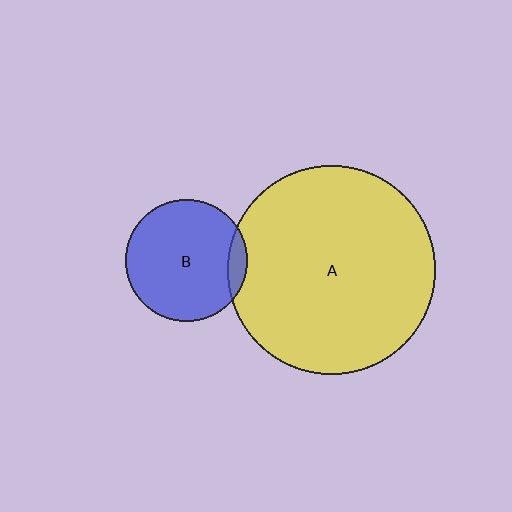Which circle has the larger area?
Circle A (yellow).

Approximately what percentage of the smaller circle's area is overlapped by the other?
Approximately 10%.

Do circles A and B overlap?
Yes.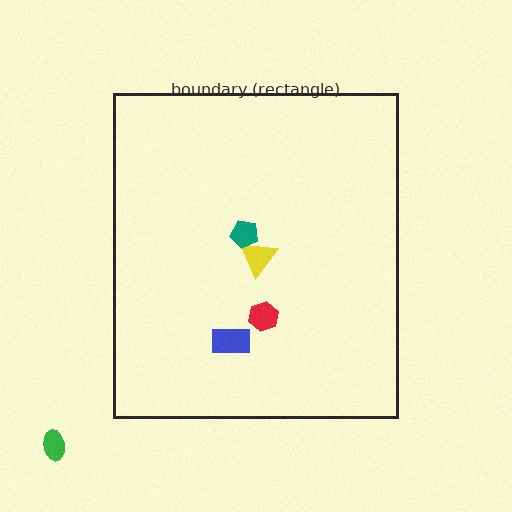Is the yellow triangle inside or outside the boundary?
Inside.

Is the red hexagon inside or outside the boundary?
Inside.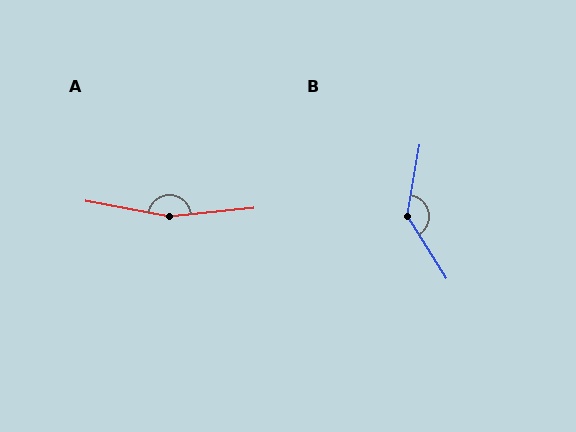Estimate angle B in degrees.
Approximately 138 degrees.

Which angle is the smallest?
B, at approximately 138 degrees.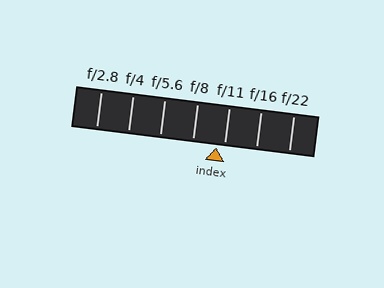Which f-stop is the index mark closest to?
The index mark is closest to f/11.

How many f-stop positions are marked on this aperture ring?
There are 7 f-stop positions marked.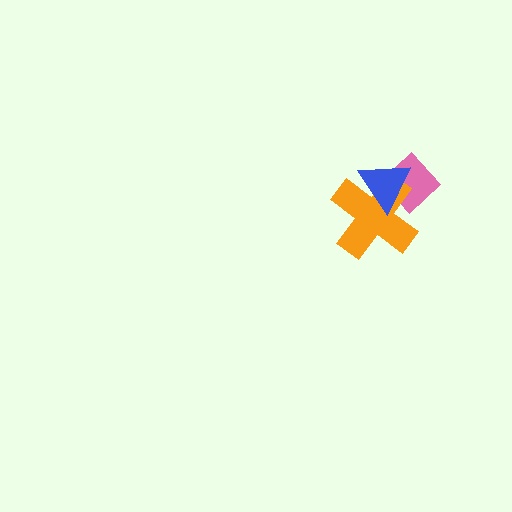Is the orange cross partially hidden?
Yes, it is partially covered by another shape.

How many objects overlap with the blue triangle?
2 objects overlap with the blue triangle.